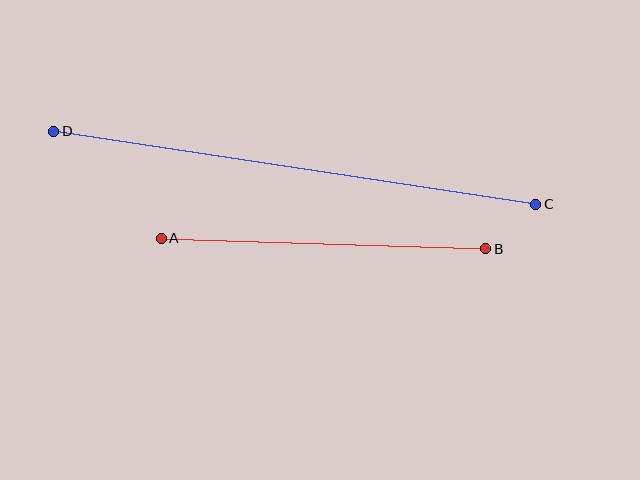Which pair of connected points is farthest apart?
Points C and D are farthest apart.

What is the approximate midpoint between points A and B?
The midpoint is at approximately (323, 243) pixels.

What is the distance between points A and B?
The distance is approximately 325 pixels.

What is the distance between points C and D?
The distance is approximately 487 pixels.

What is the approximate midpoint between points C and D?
The midpoint is at approximately (295, 168) pixels.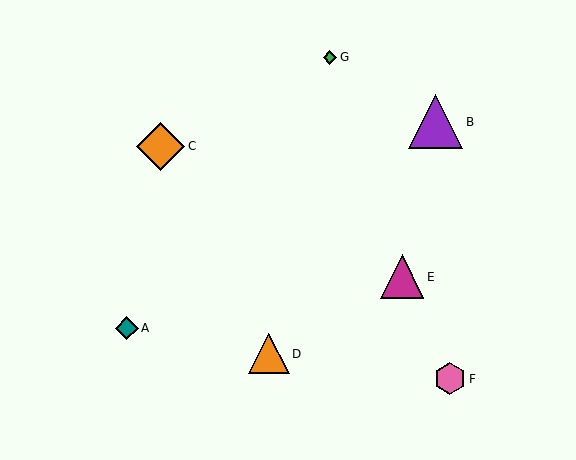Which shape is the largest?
The purple triangle (labeled B) is the largest.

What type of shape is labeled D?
Shape D is an orange triangle.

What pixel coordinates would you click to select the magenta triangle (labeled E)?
Click at (402, 277) to select the magenta triangle E.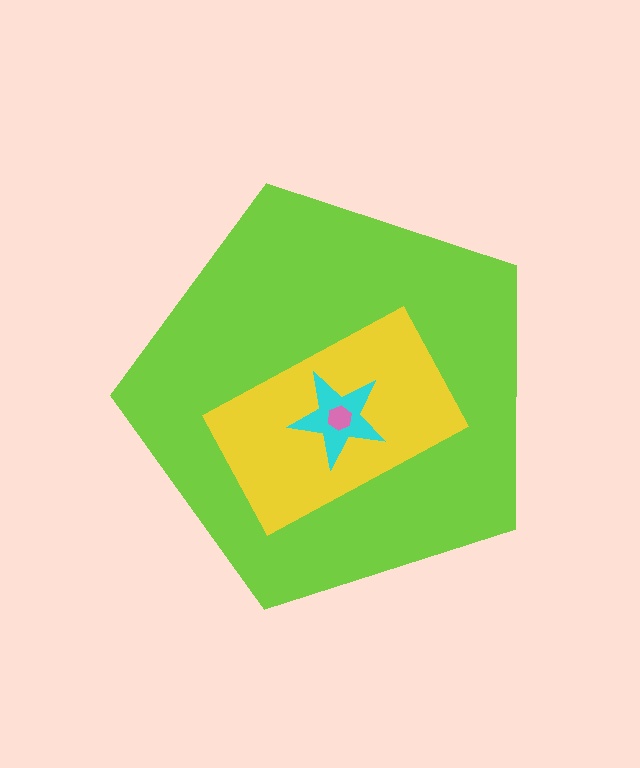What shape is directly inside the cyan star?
The pink hexagon.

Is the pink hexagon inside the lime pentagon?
Yes.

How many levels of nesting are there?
4.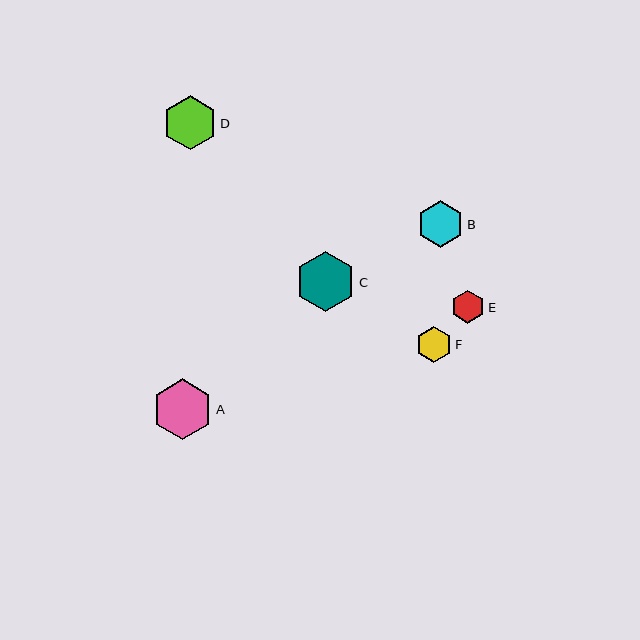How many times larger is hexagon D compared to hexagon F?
Hexagon D is approximately 1.5 times the size of hexagon F.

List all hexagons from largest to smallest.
From largest to smallest: C, A, D, B, F, E.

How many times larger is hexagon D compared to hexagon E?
Hexagon D is approximately 1.6 times the size of hexagon E.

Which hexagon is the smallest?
Hexagon E is the smallest with a size of approximately 33 pixels.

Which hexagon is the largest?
Hexagon C is the largest with a size of approximately 61 pixels.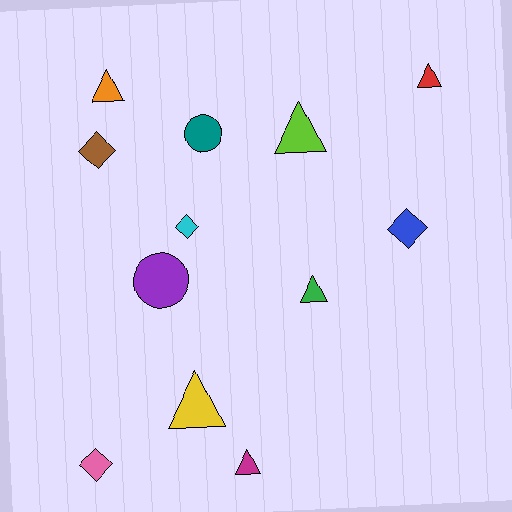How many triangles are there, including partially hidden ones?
There are 6 triangles.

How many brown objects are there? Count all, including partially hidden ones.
There is 1 brown object.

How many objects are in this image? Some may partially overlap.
There are 12 objects.